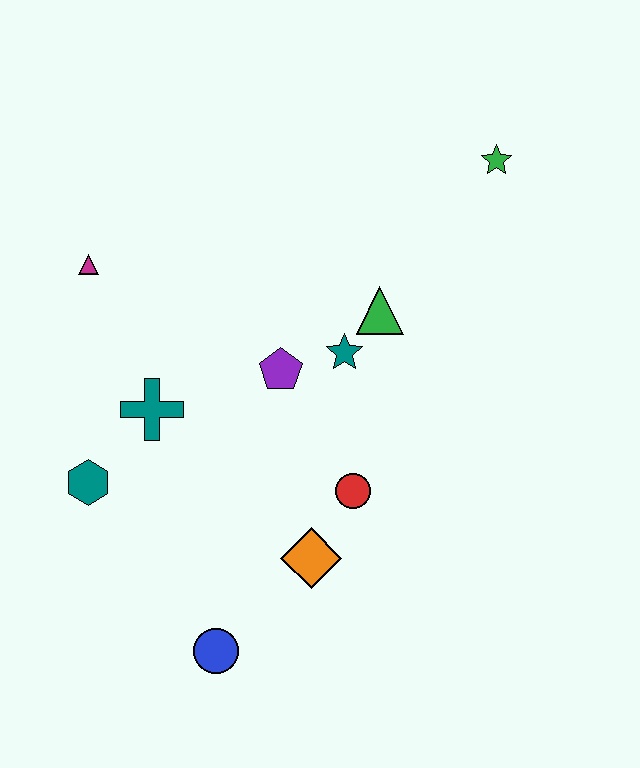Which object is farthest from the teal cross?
The green star is farthest from the teal cross.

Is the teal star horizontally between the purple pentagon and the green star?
Yes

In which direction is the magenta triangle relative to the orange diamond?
The magenta triangle is above the orange diamond.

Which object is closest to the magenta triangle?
The teal cross is closest to the magenta triangle.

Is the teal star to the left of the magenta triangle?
No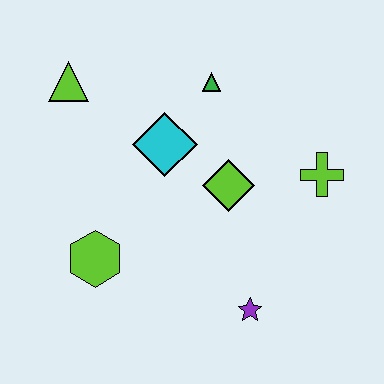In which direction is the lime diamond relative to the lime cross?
The lime diamond is to the left of the lime cross.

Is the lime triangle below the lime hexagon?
No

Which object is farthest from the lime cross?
The lime triangle is farthest from the lime cross.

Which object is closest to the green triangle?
The cyan diamond is closest to the green triangle.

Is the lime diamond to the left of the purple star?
Yes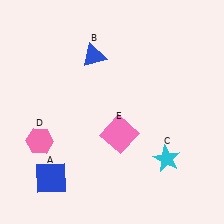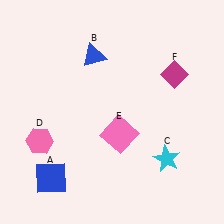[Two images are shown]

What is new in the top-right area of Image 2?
A magenta diamond (F) was added in the top-right area of Image 2.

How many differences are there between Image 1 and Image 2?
There is 1 difference between the two images.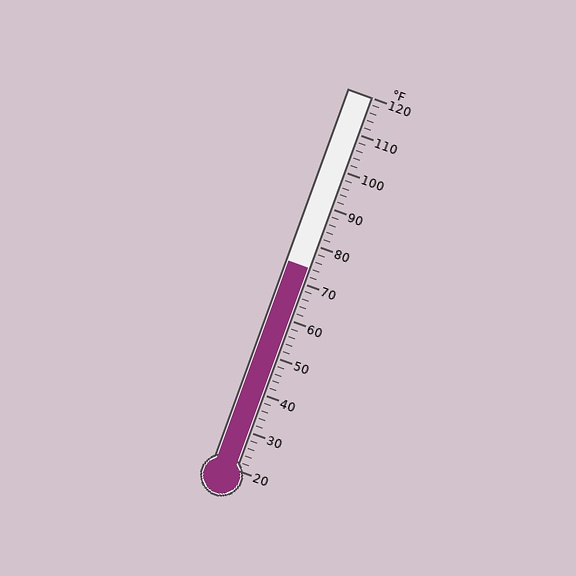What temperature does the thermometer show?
The thermometer shows approximately 74°F.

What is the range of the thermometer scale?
The thermometer scale ranges from 20°F to 120°F.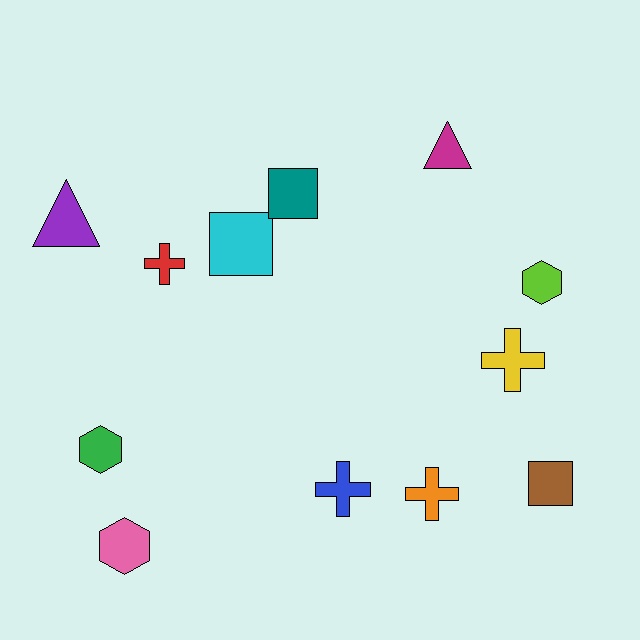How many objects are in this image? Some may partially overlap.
There are 12 objects.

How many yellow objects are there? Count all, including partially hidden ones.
There is 1 yellow object.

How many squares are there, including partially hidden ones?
There are 3 squares.